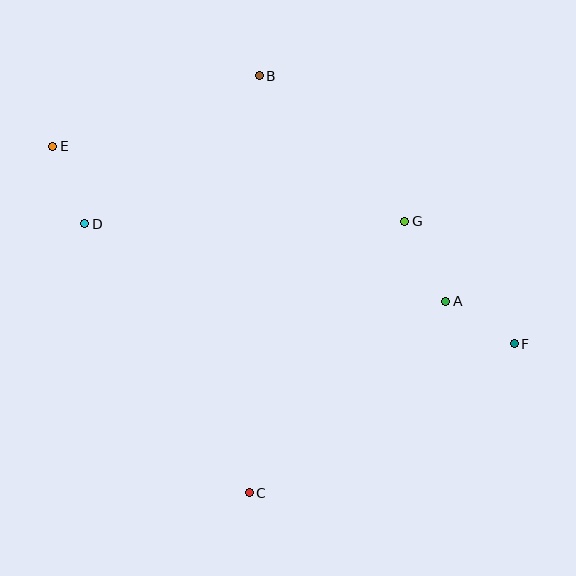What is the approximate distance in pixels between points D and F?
The distance between D and F is approximately 446 pixels.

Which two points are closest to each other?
Points A and F are closest to each other.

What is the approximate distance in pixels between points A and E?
The distance between A and E is approximately 423 pixels.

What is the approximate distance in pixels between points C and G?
The distance between C and G is approximately 313 pixels.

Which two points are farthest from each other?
Points E and F are farthest from each other.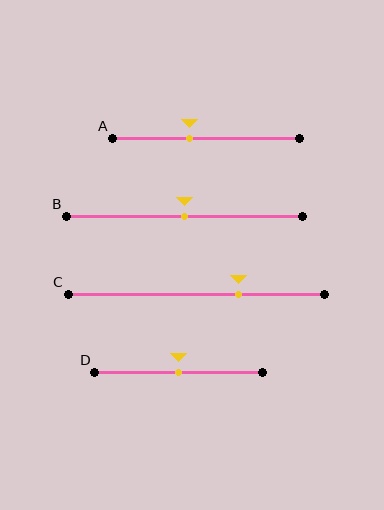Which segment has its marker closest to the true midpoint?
Segment B has its marker closest to the true midpoint.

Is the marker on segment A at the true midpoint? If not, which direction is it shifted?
No, the marker on segment A is shifted to the left by about 9% of the segment length.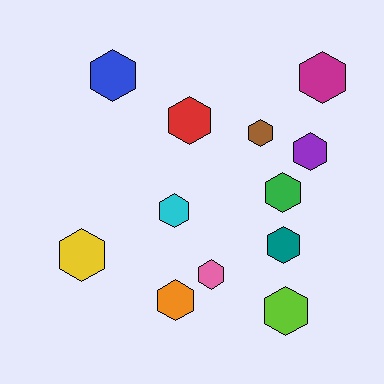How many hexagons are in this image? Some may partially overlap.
There are 12 hexagons.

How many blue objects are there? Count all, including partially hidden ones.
There is 1 blue object.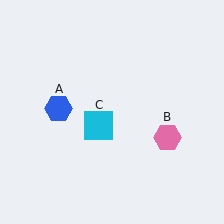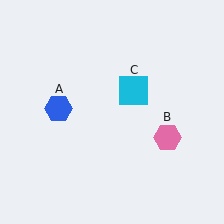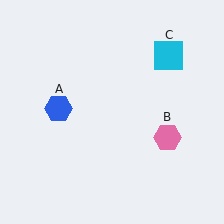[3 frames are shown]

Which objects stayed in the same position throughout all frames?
Blue hexagon (object A) and pink hexagon (object B) remained stationary.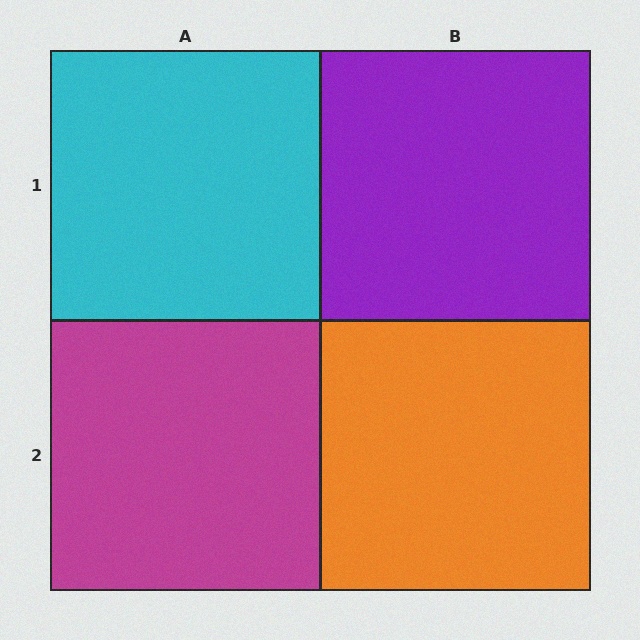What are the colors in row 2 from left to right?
Magenta, orange.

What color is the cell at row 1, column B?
Purple.